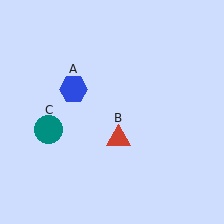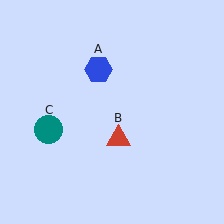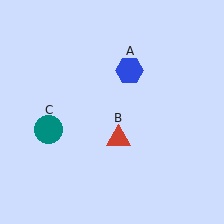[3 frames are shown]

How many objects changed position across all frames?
1 object changed position: blue hexagon (object A).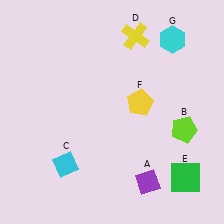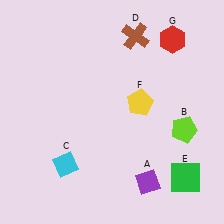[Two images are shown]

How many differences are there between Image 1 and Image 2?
There are 2 differences between the two images.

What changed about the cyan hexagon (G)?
In Image 1, G is cyan. In Image 2, it changed to red.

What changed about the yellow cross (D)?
In Image 1, D is yellow. In Image 2, it changed to brown.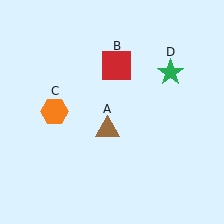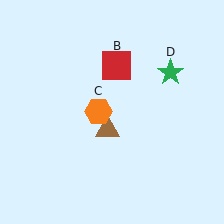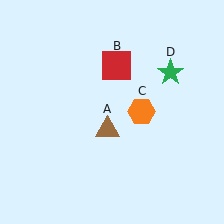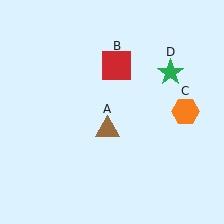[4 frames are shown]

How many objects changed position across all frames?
1 object changed position: orange hexagon (object C).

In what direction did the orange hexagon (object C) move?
The orange hexagon (object C) moved right.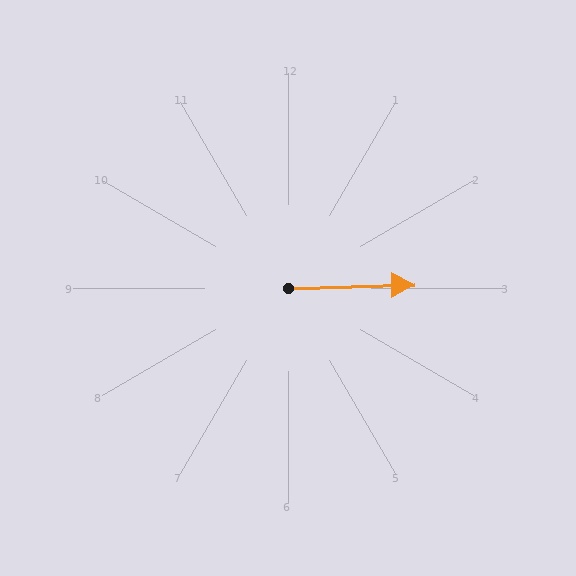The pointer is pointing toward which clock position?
Roughly 3 o'clock.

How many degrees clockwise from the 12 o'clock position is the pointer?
Approximately 88 degrees.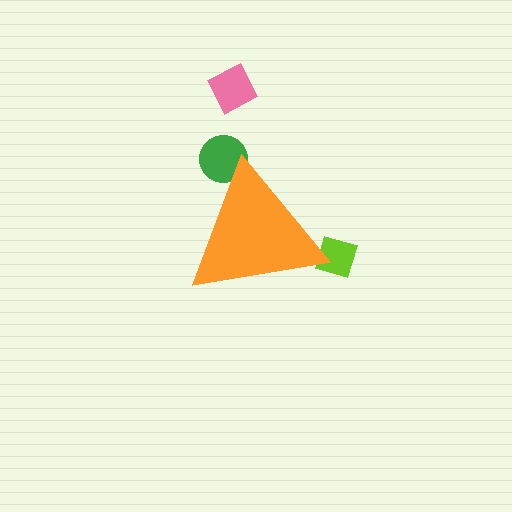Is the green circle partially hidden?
Yes, the green circle is partially hidden behind the orange triangle.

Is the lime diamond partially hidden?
Yes, the lime diamond is partially hidden behind the orange triangle.